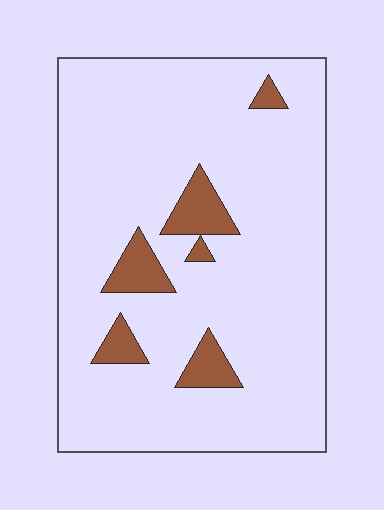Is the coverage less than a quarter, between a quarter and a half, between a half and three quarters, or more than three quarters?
Less than a quarter.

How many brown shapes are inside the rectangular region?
6.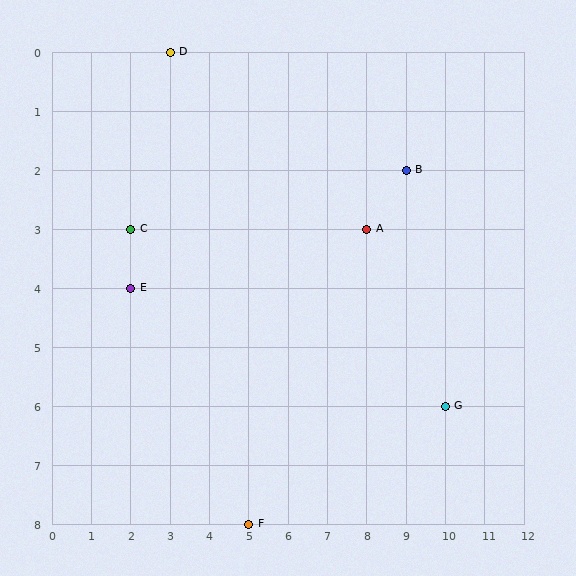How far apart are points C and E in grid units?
Points C and E are 1 row apart.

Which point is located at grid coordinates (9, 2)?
Point B is at (9, 2).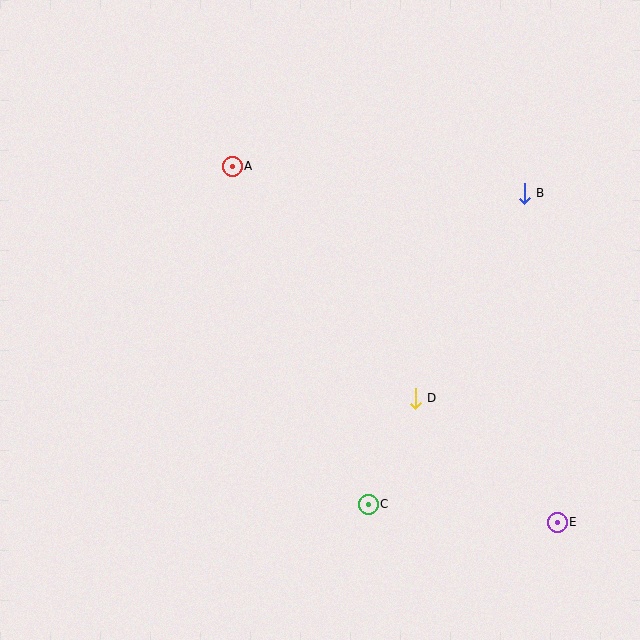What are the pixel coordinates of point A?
Point A is at (232, 166).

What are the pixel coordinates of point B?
Point B is at (524, 193).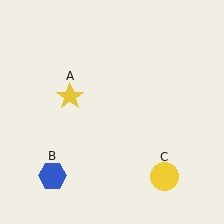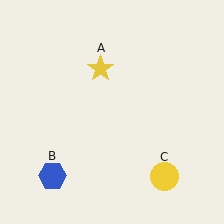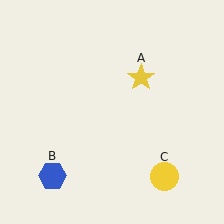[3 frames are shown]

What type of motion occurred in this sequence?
The yellow star (object A) rotated clockwise around the center of the scene.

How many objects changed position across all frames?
1 object changed position: yellow star (object A).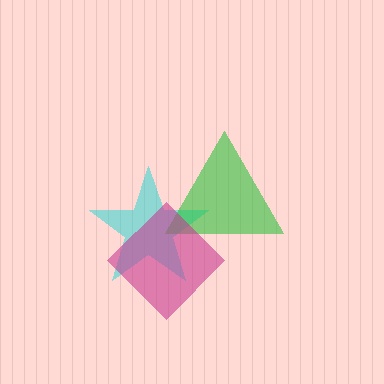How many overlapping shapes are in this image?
There are 3 overlapping shapes in the image.